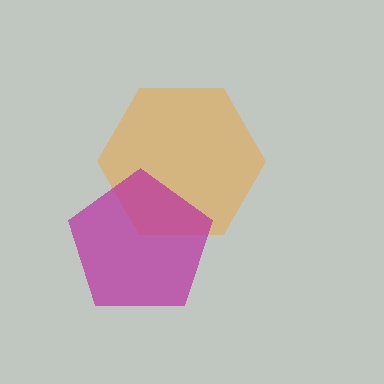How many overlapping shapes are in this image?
There are 2 overlapping shapes in the image.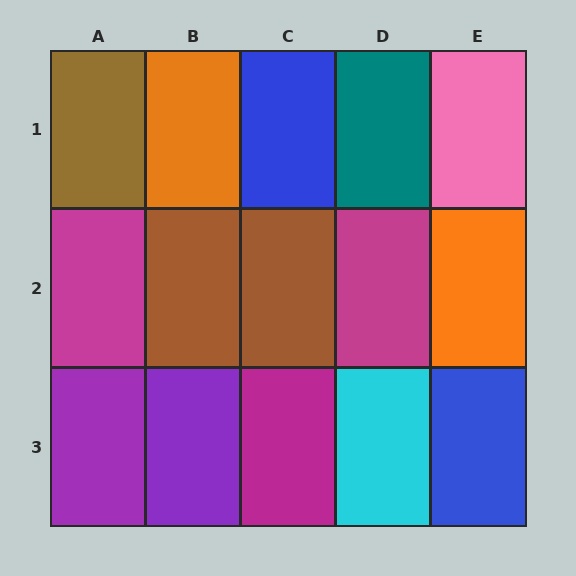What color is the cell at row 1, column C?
Blue.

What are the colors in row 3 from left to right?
Purple, purple, magenta, cyan, blue.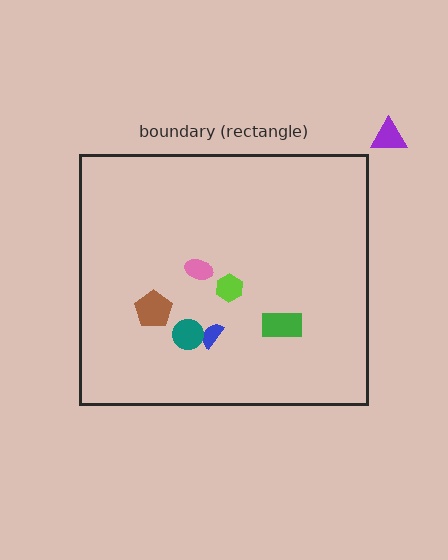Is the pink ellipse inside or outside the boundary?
Inside.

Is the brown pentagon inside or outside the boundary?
Inside.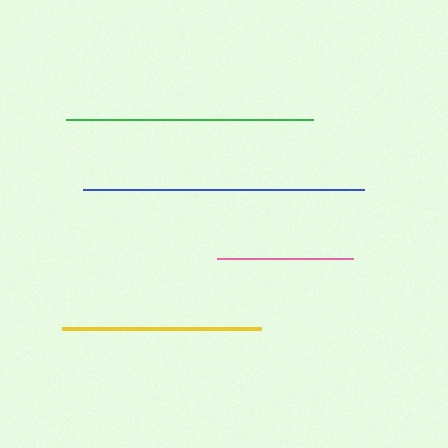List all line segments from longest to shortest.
From longest to shortest: blue, green, yellow, pink.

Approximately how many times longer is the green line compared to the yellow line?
The green line is approximately 1.2 times the length of the yellow line.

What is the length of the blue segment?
The blue segment is approximately 281 pixels long.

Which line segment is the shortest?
The pink line is the shortest at approximately 136 pixels.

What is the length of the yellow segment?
The yellow segment is approximately 199 pixels long.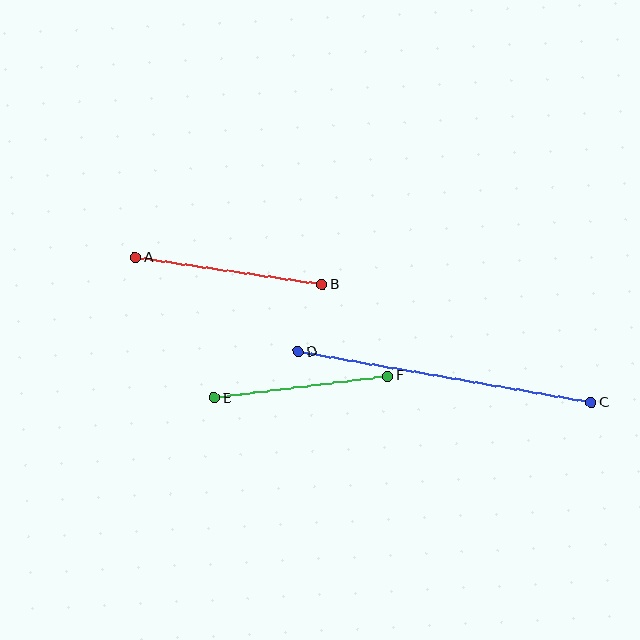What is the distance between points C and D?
The distance is approximately 297 pixels.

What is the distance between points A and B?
The distance is approximately 189 pixels.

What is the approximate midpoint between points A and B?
The midpoint is at approximately (229, 271) pixels.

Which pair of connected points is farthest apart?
Points C and D are farthest apart.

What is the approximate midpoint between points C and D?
The midpoint is at approximately (445, 377) pixels.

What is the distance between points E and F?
The distance is approximately 174 pixels.